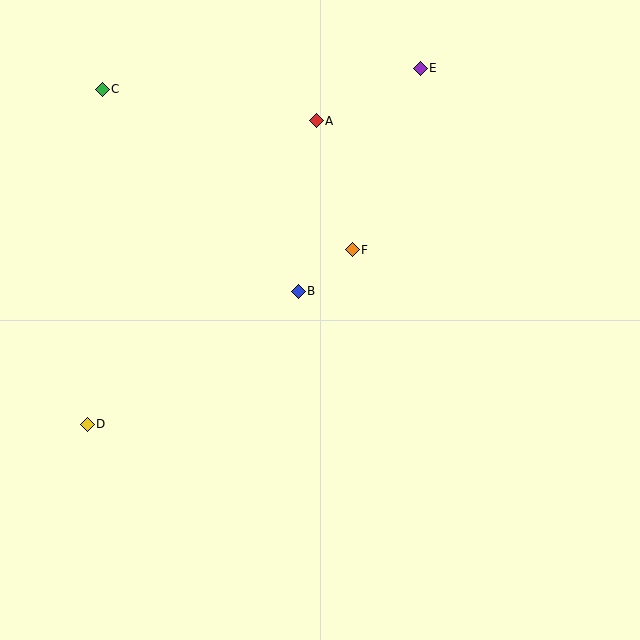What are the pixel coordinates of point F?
Point F is at (352, 250).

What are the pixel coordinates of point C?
Point C is at (102, 89).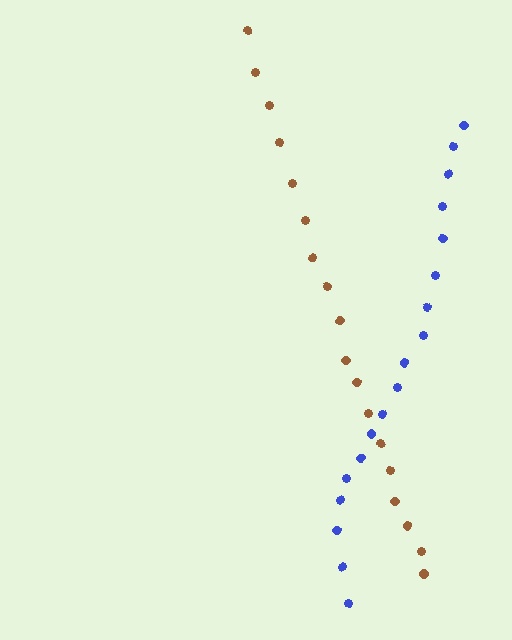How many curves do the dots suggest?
There are 2 distinct paths.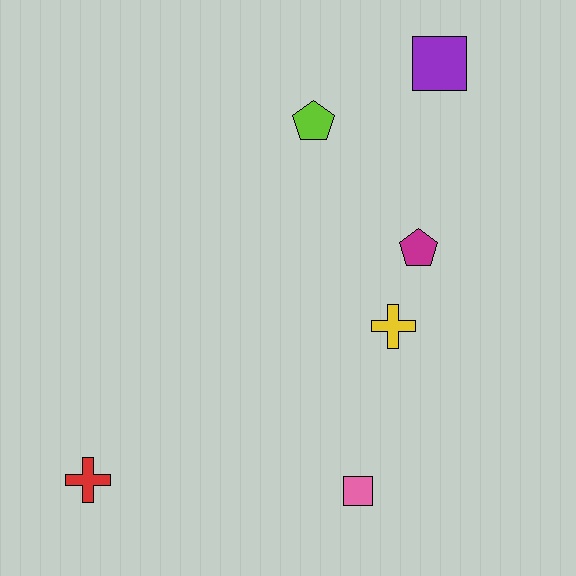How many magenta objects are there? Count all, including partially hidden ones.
There is 1 magenta object.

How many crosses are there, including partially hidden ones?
There are 2 crosses.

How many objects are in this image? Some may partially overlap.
There are 6 objects.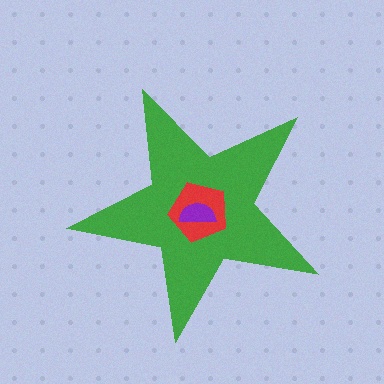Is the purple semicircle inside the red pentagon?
Yes.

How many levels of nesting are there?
3.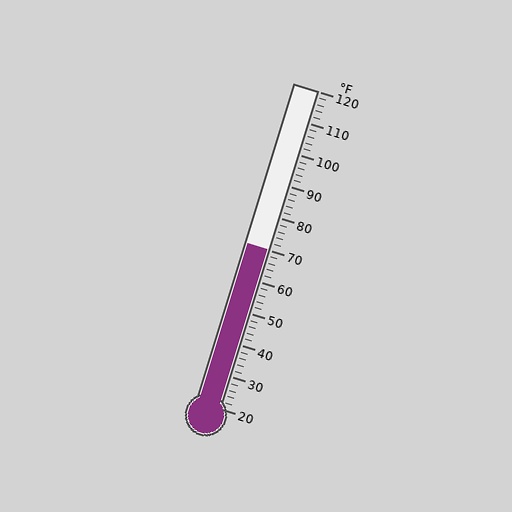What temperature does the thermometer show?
The thermometer shows approximately 70°F.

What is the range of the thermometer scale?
The thermometer scale ranges from 20°F to 120°F.